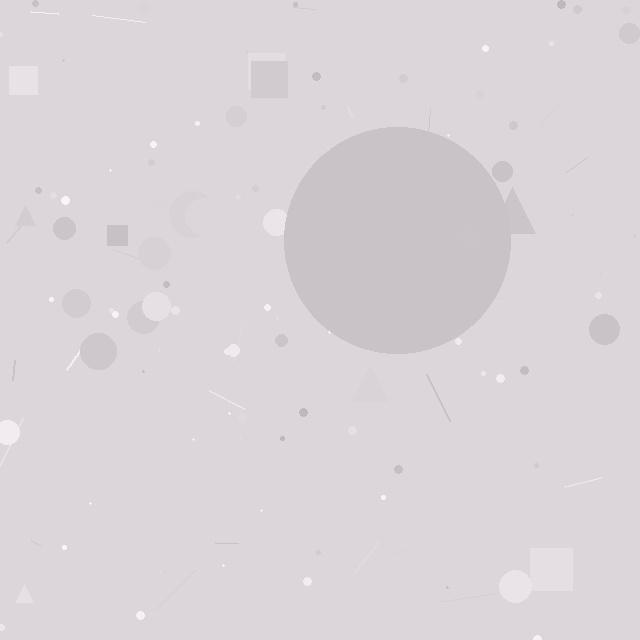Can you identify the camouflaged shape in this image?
The camouflaged shape is a circle.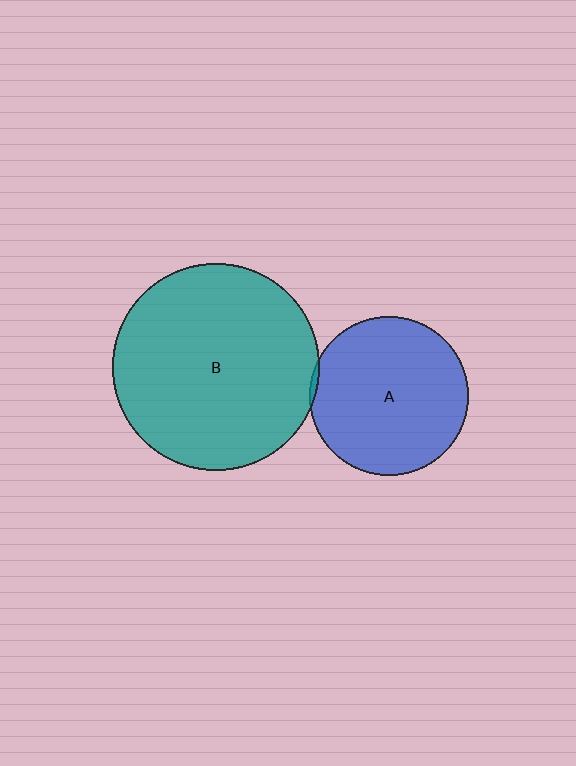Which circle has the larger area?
Circle B (teal).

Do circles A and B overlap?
Yes.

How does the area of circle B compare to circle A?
Approximately 1.7 times.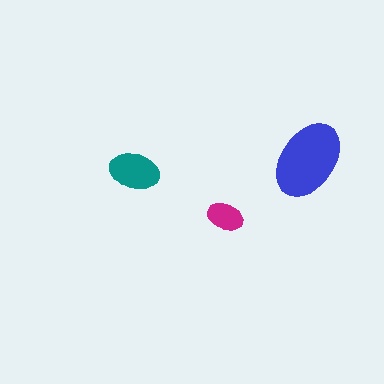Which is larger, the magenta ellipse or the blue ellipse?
The blue one.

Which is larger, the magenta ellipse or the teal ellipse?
The teal one.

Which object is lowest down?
The magenta ellipse is bottommost.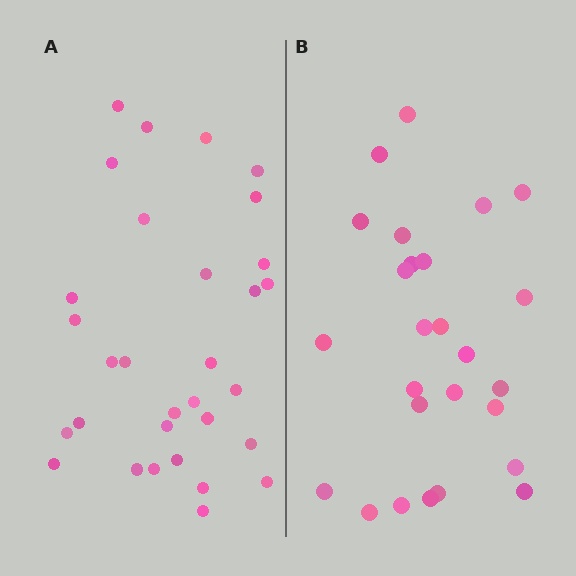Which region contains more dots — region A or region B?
Region A (the left region) has more dots.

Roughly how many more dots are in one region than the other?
Region A has about 5 more dots than region B.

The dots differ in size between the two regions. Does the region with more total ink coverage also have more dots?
No. Region B has more total ink coverage because its dots are larger, but region A actually contains more individual dots. Total area can be misleading — the number of items is what matters here.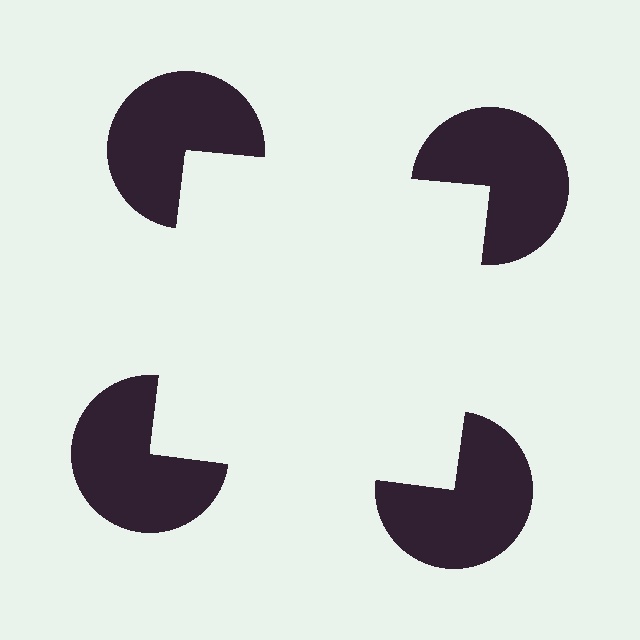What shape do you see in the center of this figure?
An illusory square — its edges are inferred from the aligned wedge cuts in the pac-man discs, not physically drawn.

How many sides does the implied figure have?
4 sides.